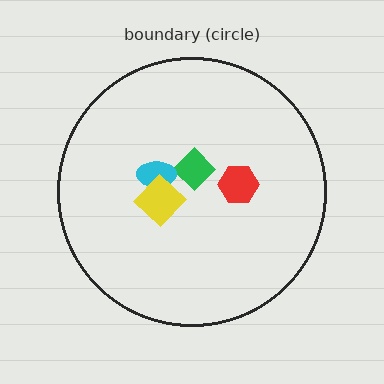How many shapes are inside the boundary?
4 inside, 0 outside.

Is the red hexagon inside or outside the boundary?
Inside.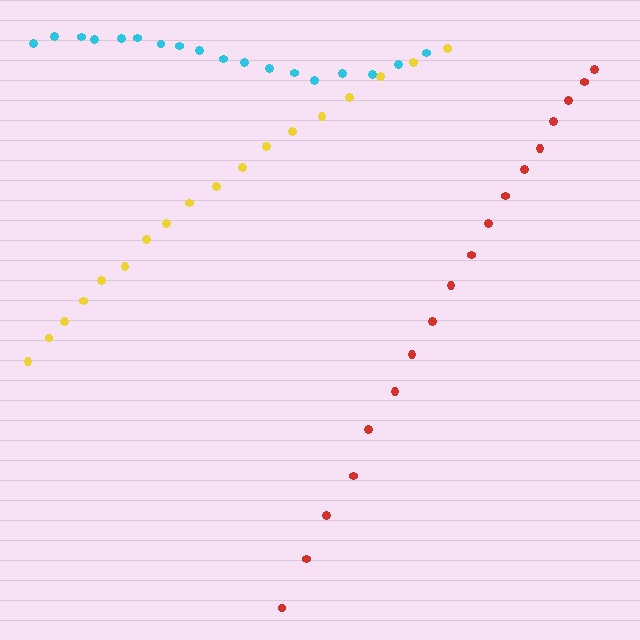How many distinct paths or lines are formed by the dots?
There are 3 distinct paths.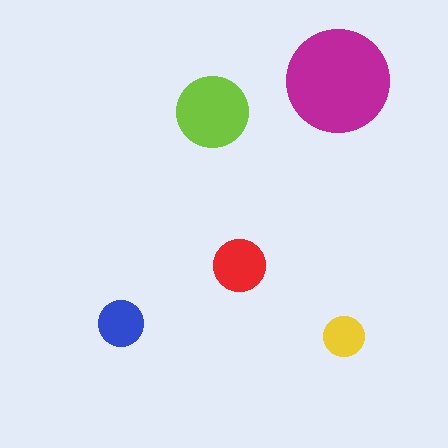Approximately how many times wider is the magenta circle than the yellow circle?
About 2.5 times wider.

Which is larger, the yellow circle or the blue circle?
The blue one.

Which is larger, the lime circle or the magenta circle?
The magenta one.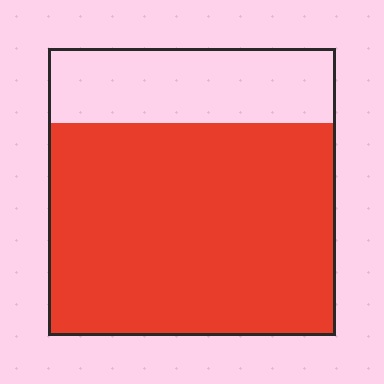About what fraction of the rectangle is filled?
About three quarters (3/4).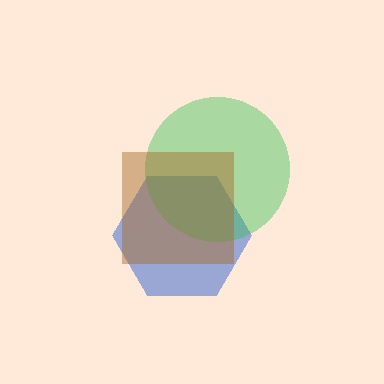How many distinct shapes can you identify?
There are 3 distinct shapes: a blue hexagon, a green circle, a brown square.